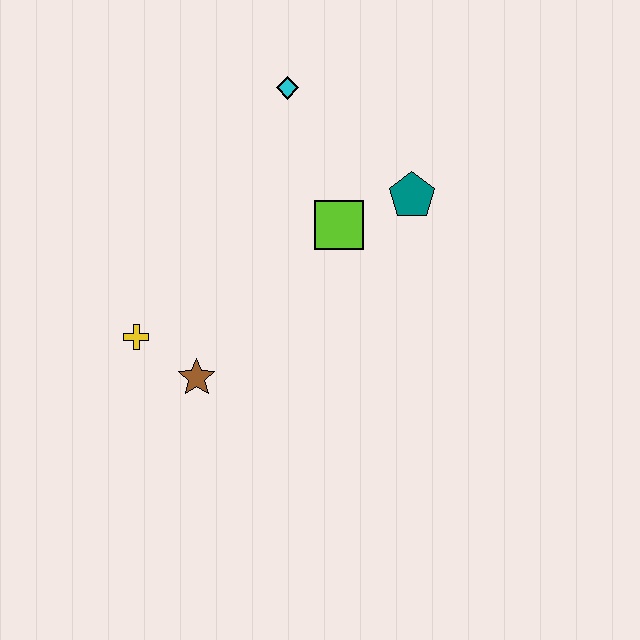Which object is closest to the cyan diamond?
The lime square is closest to the cyan diamond.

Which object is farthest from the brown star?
The cyan diamond is farthest from the brown star.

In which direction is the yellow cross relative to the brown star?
The yellow cross is to the left of the brown star.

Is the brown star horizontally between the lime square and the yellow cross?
Yes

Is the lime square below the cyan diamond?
Yes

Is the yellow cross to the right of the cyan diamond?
No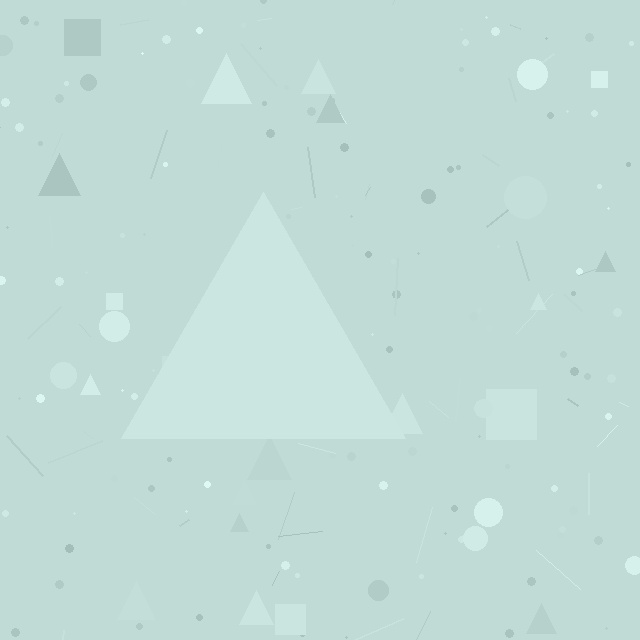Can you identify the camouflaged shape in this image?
The camouflaged shape is a triangle.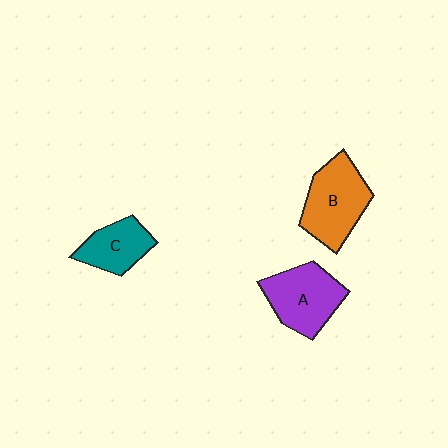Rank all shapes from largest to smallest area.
From largest to smallest: B (orange), A (purple), C (teal).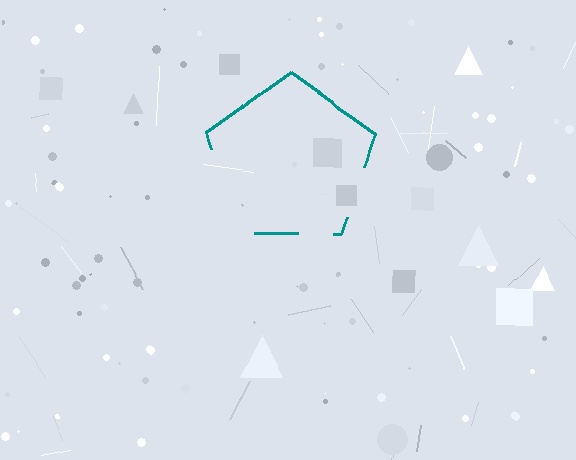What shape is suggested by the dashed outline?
The dashed outline suggests a pentagon.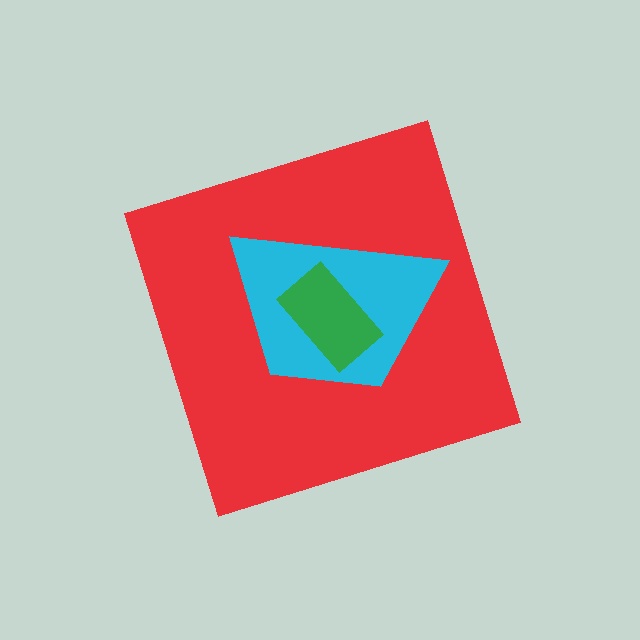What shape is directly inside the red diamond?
The cyan trapezoid.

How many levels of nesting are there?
3.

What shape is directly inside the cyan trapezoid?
The green rectangle.